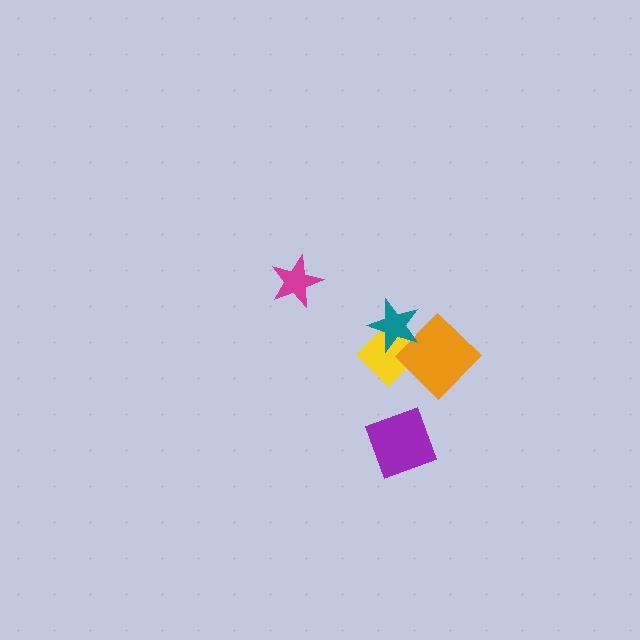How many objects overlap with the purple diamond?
0 objects overlap with the purple diamond.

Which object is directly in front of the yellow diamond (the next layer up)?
The orange diamond is directly in front of the yellow diamond.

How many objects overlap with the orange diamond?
2 objects overlap with the orange diamond.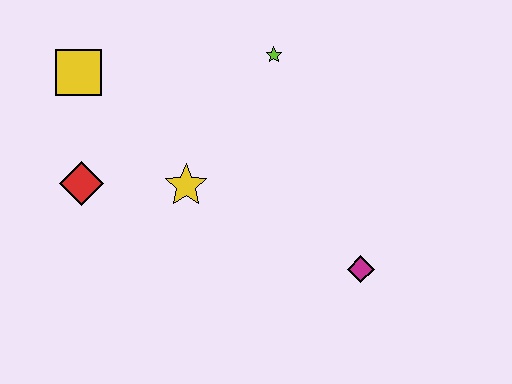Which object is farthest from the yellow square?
The magenta diamond is farthest from the yellow square.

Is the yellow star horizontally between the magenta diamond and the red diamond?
Yes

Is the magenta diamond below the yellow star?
Yes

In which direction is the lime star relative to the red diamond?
The lime star is to the right of the red diamond.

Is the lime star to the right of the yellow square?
Yes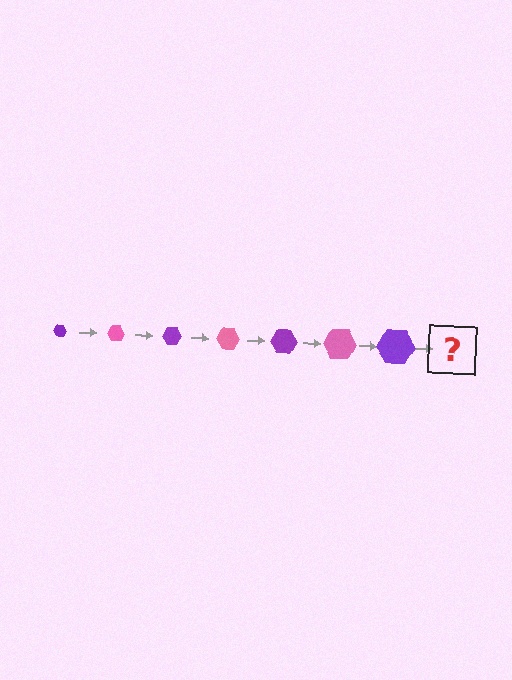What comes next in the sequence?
The next element should be a pink hexagon, larger than the previous one.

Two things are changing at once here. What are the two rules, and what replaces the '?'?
The two rules are that the hexagon grows larger each step and the color cycles through purple and pink. The '?' should be a pink hexagon, larger than the previous one.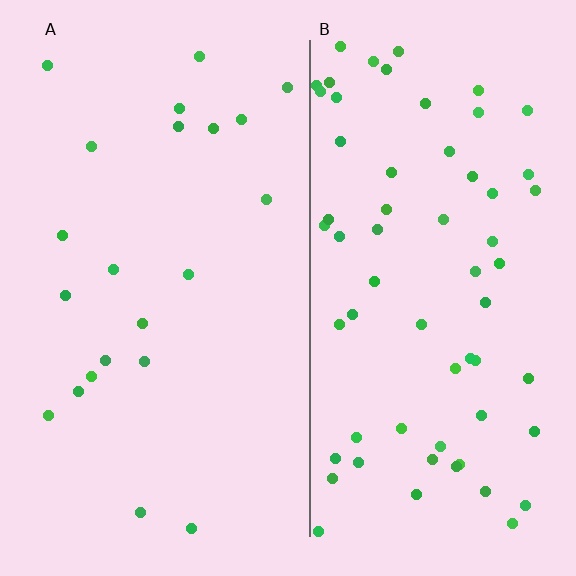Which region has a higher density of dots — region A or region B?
B (the right).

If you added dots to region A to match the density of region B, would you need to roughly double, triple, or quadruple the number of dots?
Approximately triple.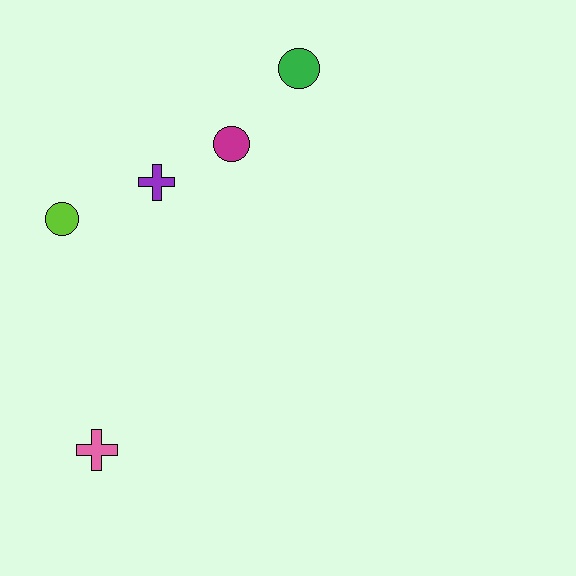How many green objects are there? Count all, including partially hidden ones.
There is 1 green object.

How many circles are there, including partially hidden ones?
There are 3 circles.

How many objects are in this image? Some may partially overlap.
There are 5 objects.